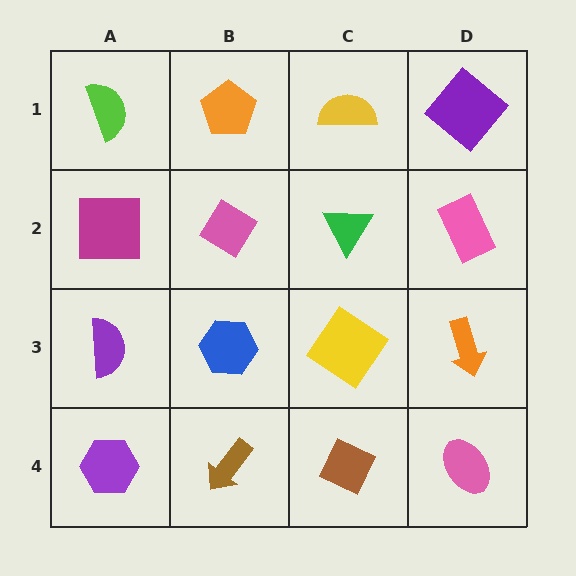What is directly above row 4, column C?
A yellow diamond.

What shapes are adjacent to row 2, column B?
An orange pentagon (row 1, column B), a blue hexagon (row 3, column B), a magenta square (row 2, column A), a green triangle (row 2, column C).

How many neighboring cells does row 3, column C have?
4.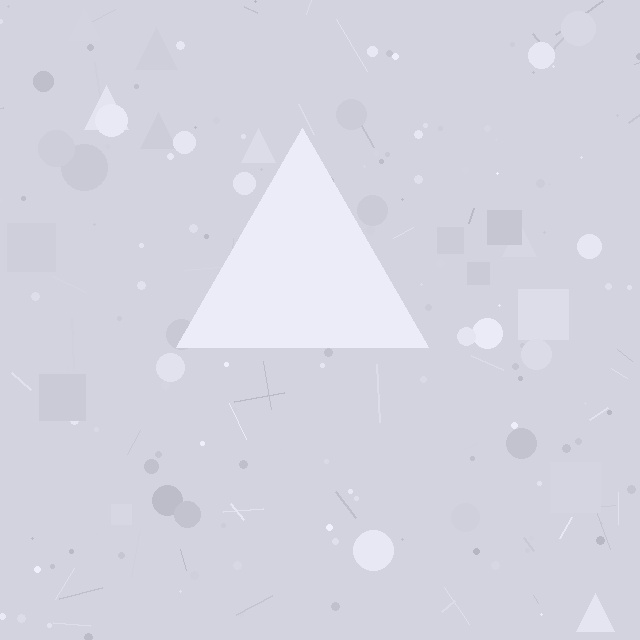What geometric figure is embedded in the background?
A triangle is embedded in the background.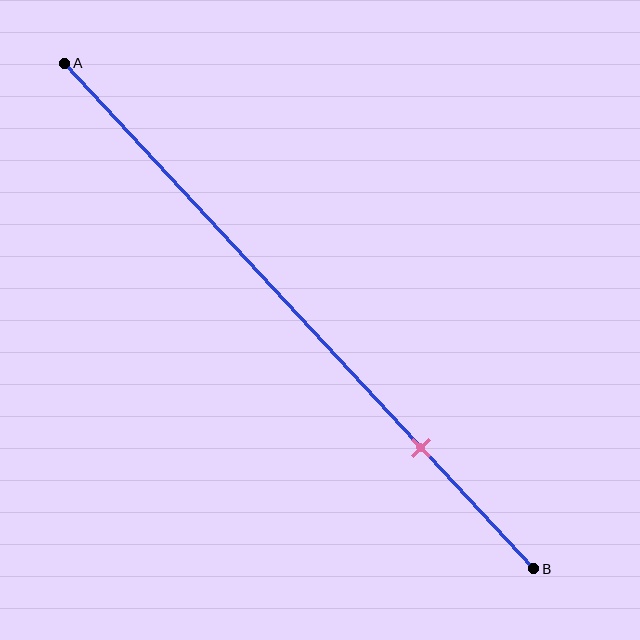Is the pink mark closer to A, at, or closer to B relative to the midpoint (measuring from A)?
The pink mark is closer to point B than the midpoint of segment AB.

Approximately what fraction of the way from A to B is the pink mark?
The pink mark is approximately 75% of the way from A to B.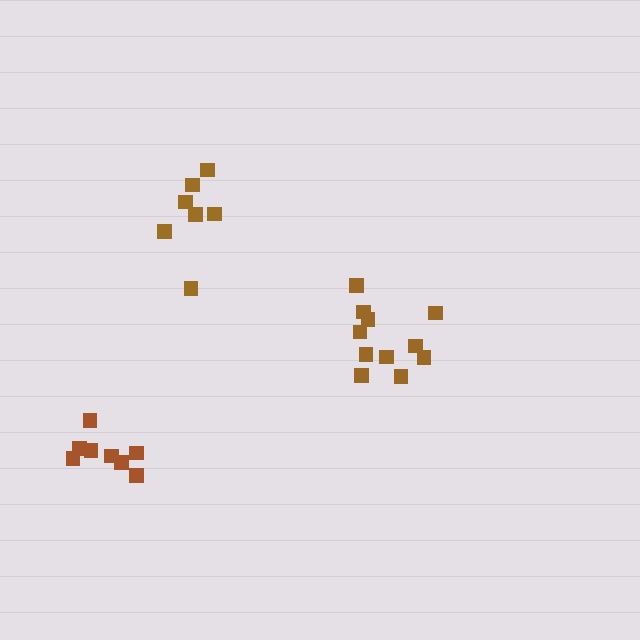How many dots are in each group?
Group 1: 8 dots, Group 2: 7 dots, Group 3: 11 dots (26 total).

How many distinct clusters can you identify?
There are 3 distinct clusters.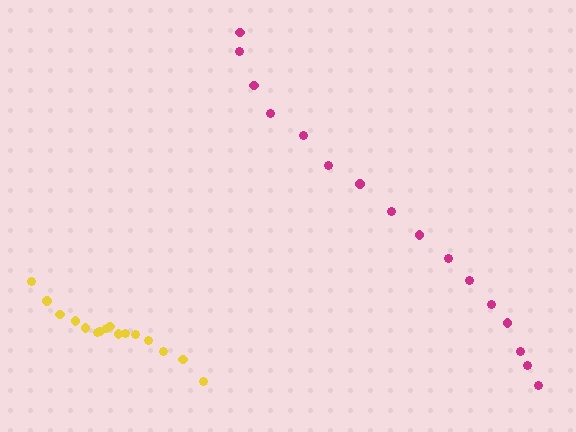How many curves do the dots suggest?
There are 2 distinct paths.